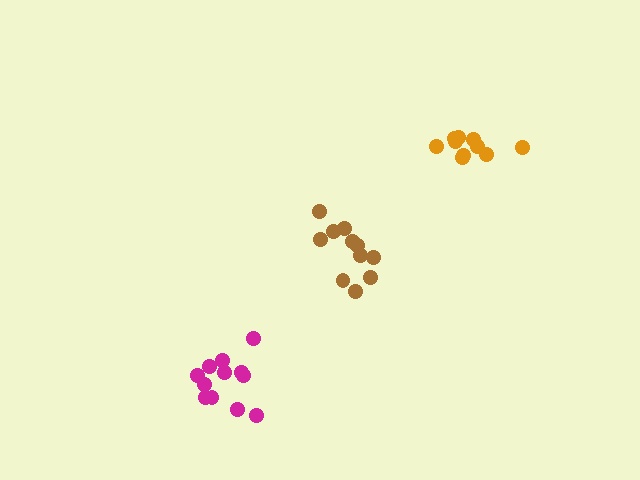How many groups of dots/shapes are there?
There are 3 groups.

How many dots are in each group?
Group 1: 12 dots, Group 2: 11 dots, Group 3: 10 dots (33 total).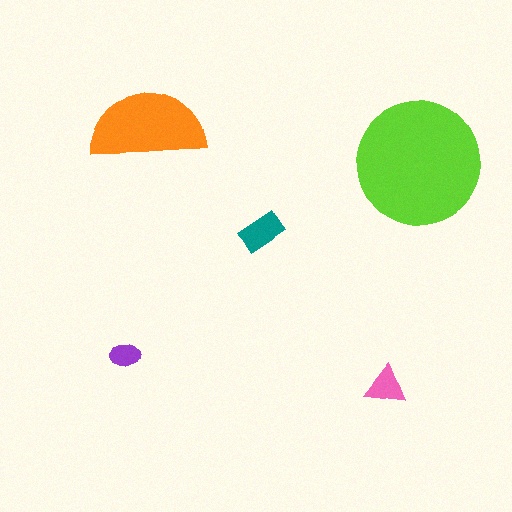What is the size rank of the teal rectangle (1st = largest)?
3rd.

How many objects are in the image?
There are 5 objects in the image.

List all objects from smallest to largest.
The purple ellipse, the pink triangle, the teal rectangle, the orange semicircle, the lime circle.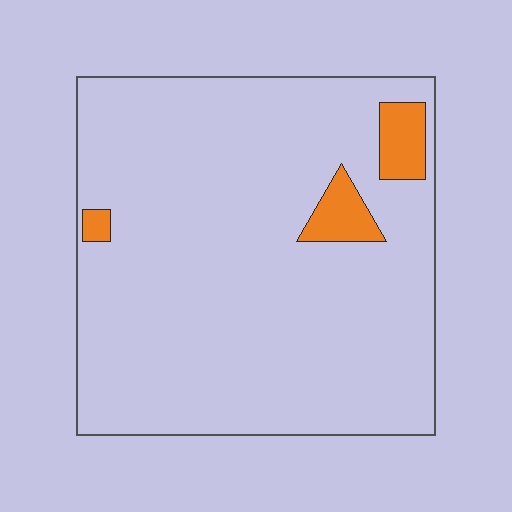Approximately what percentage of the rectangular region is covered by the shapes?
Approximately 5%.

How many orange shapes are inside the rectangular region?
3.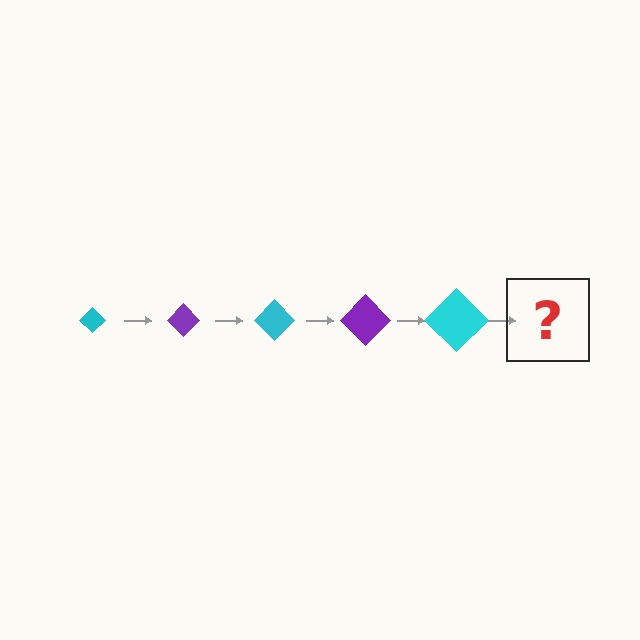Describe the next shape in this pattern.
It should be a purple diamond, larger than the previous one.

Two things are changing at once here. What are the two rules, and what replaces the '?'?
The two rules are that the diamond grows larger each step and the color cycles through cyan and purple. The '?' should be a purple diamond, larger than the previous one.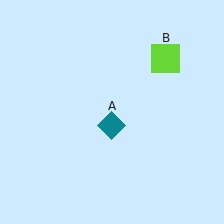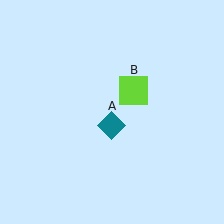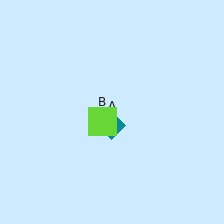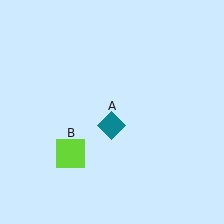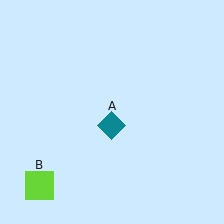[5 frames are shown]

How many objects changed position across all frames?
1 object changed position: lime square (object B).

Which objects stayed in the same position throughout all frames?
Teal diamond (object A) remained stationary.